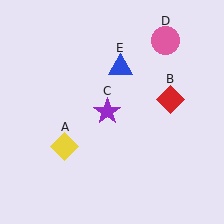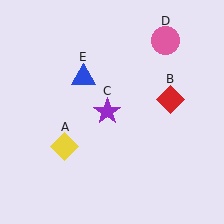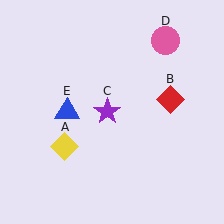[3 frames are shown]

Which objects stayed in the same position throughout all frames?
Yellow diamond (object A) and red diamond (object B) and purple star (object C) and pink circle (object D) remained stationary.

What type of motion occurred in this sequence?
The blue triangle (object E) rotated counterclockwise around the center of the scene.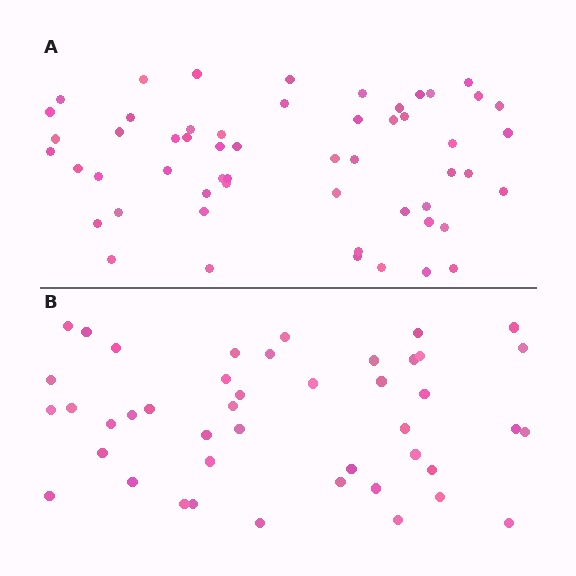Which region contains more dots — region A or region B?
Region A (the top region) has more dots.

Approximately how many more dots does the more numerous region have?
Region A has roughly 12 or so more dots than region B.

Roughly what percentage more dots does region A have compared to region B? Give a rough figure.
About 25% more.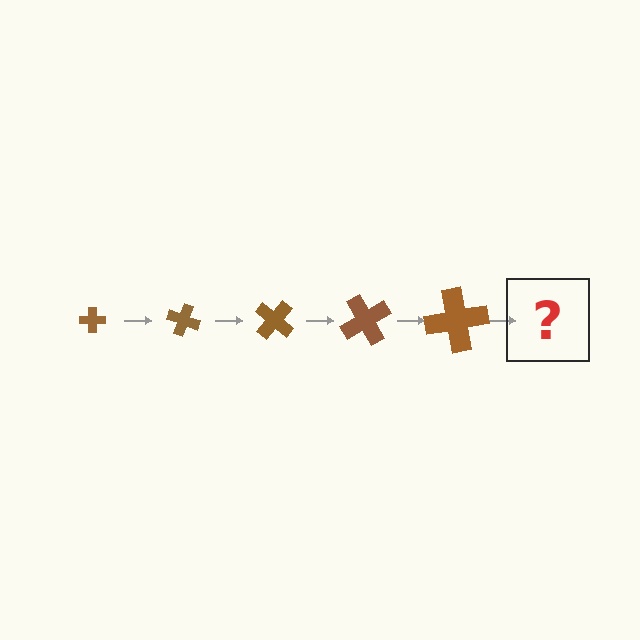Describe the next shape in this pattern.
It should be a cross, larger than the previous one and rotated 100 degrees from the start.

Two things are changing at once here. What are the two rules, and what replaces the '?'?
The two rules are that the cross grows larger each step and it rotates 20 degrees each step. The '?' should be a cross, larger than the previous one and rotated 100 degrees from the start.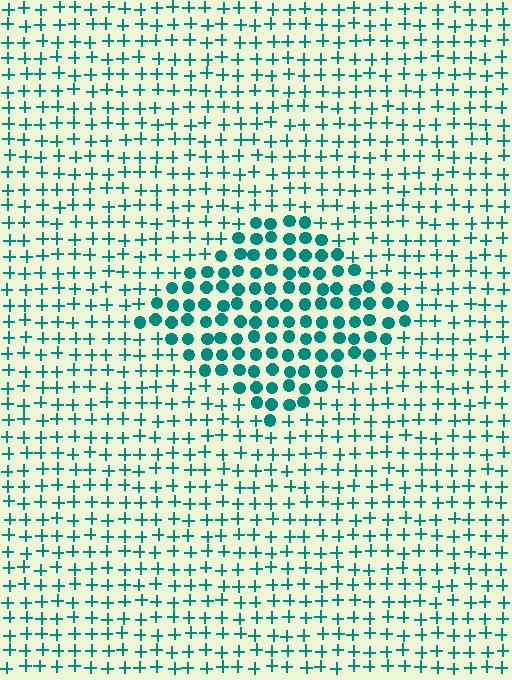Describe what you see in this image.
The image is filled with small teal elements arranged in a uniform grid. A diamond-shaped region contains circles, while the surrounding area contains plus signs. The boundary is defined purely by the change in element shape.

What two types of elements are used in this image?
The image uses circles inside the diamond region and plus signs outside it.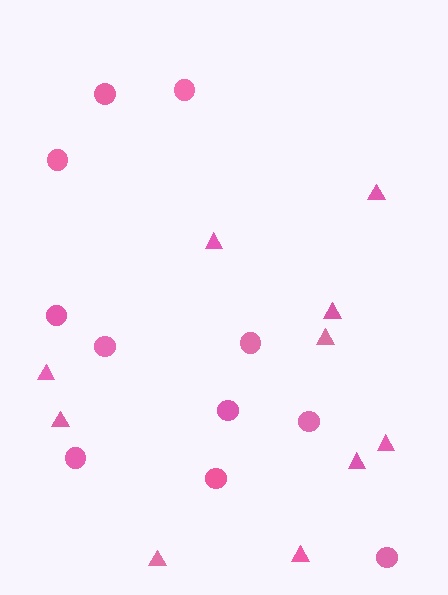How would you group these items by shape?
There are 2 groups: one group of triangles (10) and one group of circles (11).